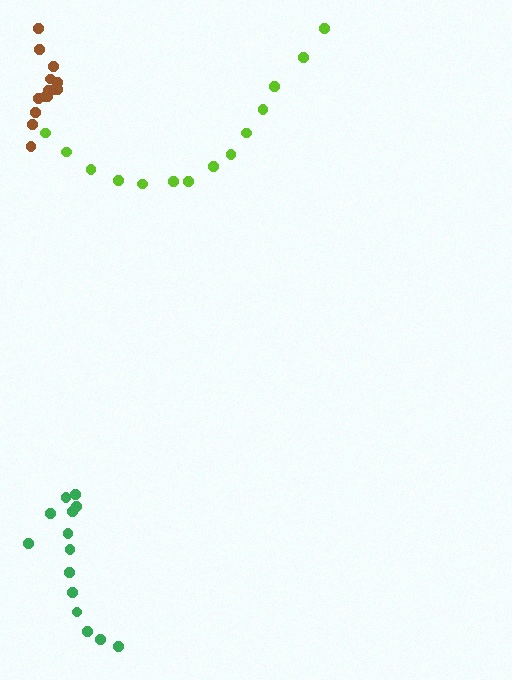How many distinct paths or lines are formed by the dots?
There are 3 distinct paths.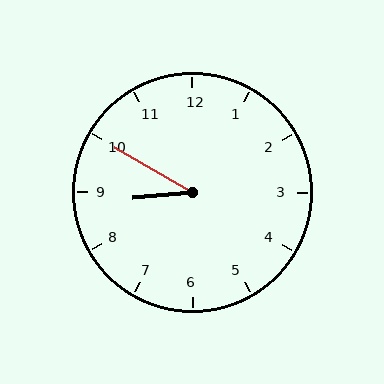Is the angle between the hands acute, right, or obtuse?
It is acute.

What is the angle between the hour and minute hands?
Approximately 35 degrees.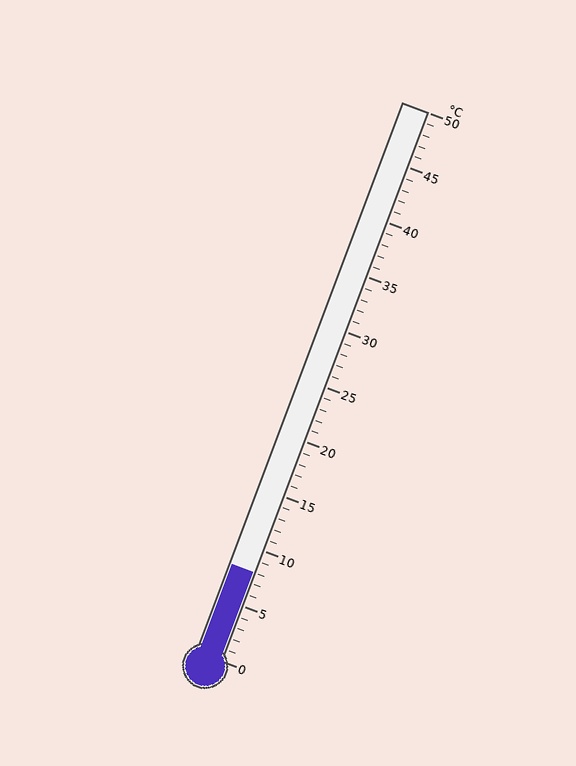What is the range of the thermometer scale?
The thermometer scale ranges from 0°C to 50°C.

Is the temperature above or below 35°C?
The temperature is below 35°C.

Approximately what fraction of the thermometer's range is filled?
The thermometer is filled to approximately 15% of its range.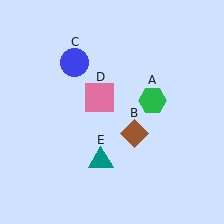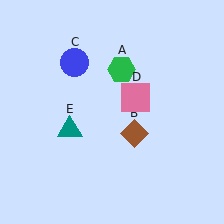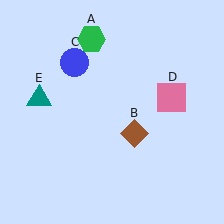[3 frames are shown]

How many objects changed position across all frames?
3 objects changed position: green hexagon (object A), pink square (object D), teal triangle (object E).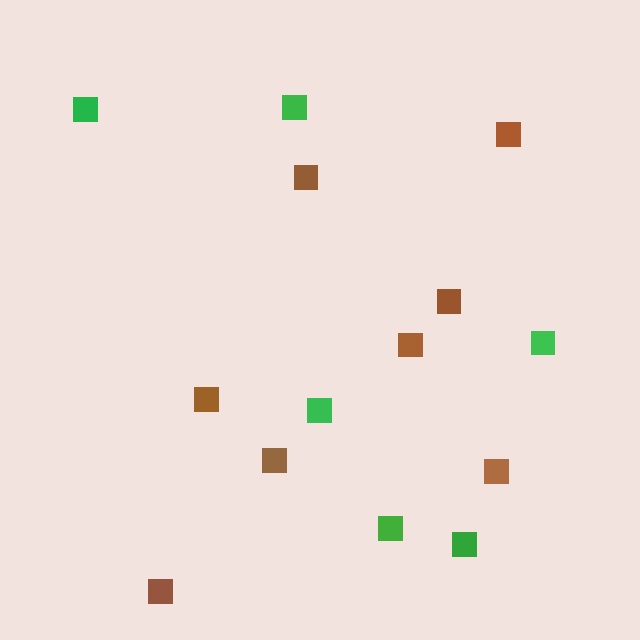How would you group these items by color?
There are 2 groups: one group of brown squares (8) and one group of green squares (6).